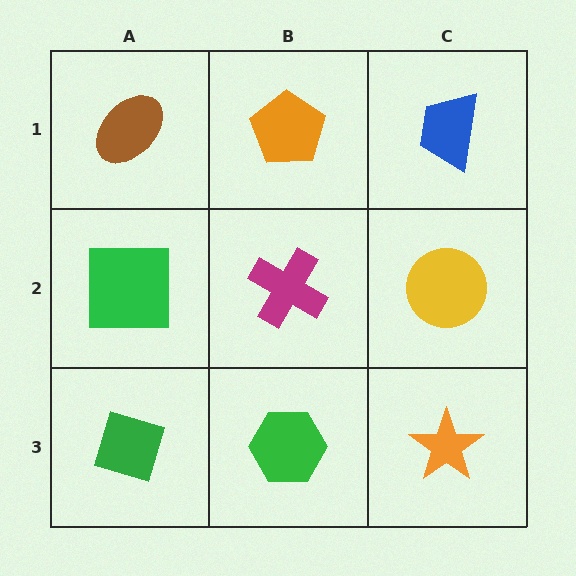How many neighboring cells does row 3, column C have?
2.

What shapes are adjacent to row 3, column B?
A magenta cross (row 2, column B), a green diamond (row 3, column A), an orange star (row 3, column C).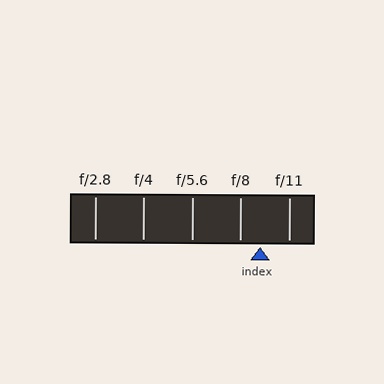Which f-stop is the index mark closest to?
The index mark is closest to f/8.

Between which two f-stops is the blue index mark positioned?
The index mark is between f/8 and f/11.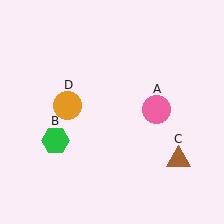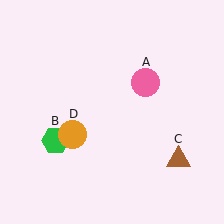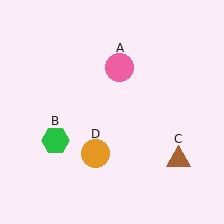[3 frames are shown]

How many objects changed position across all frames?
2 objects changed position: pink circle (object A), orange circle (object D).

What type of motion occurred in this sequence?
The pink circle (object A), orange circle (object D) rotated counterclockwise around the center of the scene.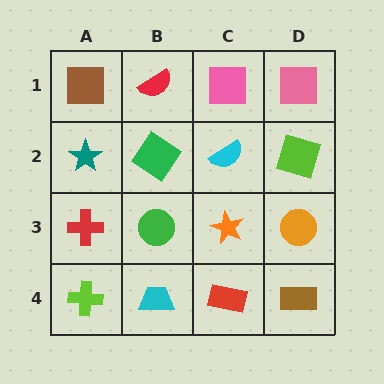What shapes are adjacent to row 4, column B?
A green circle (row 3, column B), a lime cross (row 4, column A), a red rectangle (row 4, column C).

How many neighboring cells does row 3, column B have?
4.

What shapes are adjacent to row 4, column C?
An orange star (row 3, column C), a cyan trapezoid (row 4, column B), a brown rectangle (row 4, column D).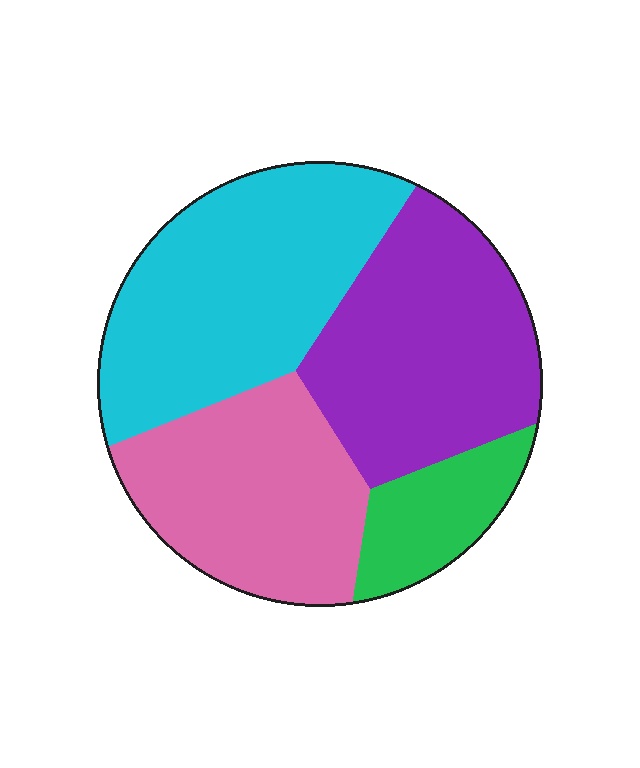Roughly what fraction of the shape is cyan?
Cyan takes up about one third (1/3) of the shape.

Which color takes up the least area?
Green, at roughly 10%.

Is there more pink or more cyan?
Cyan.